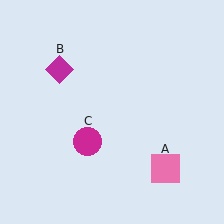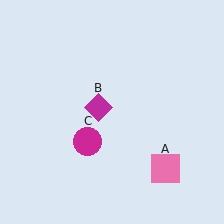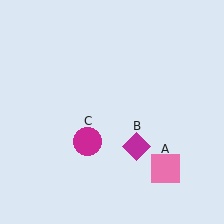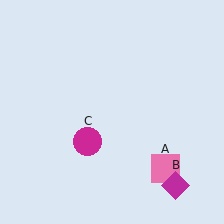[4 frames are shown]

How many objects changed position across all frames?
1 object changed position: magenta diamond (object B).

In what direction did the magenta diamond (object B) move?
The magenta diamond (object B) moved down and to the right.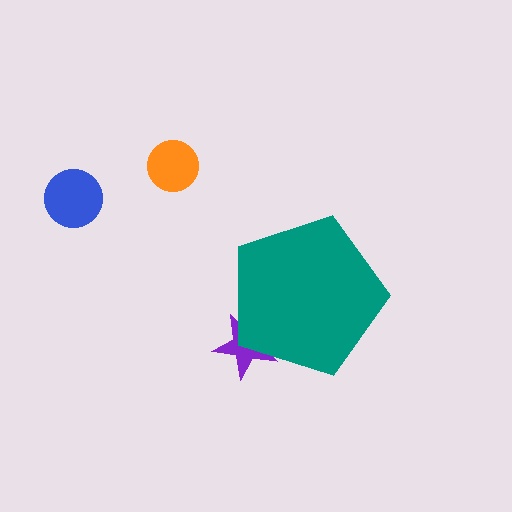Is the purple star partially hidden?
Yes, the purple star is partially hidden behind the teal pentagon.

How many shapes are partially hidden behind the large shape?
1 shape is partially hidden.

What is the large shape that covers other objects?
A teal pentagon.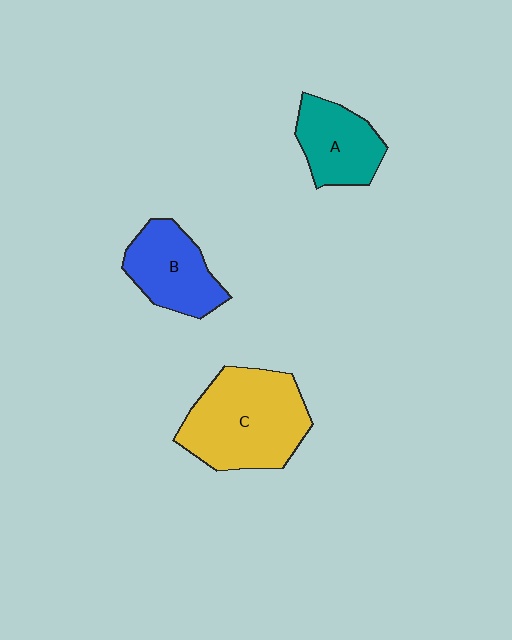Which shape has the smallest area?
Shape A (teal).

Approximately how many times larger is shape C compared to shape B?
Approximately 1.6 times.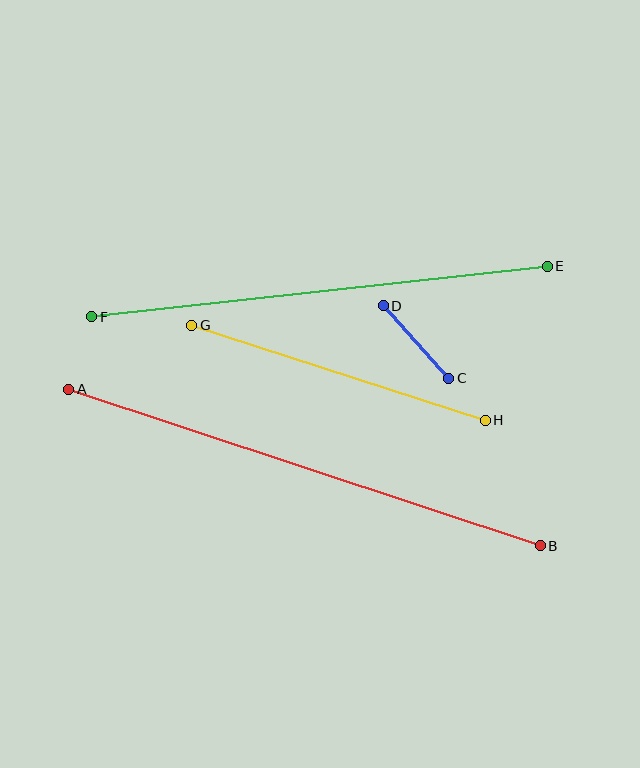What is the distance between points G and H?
The distance is approximately 308 pixels.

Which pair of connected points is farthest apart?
Points A and B are farthest apart.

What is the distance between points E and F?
The distance is approximately 458 pixels.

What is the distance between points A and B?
The distance is approximately 496 pixels.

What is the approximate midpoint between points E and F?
The midpoint is at approximately (319, 292) pixels.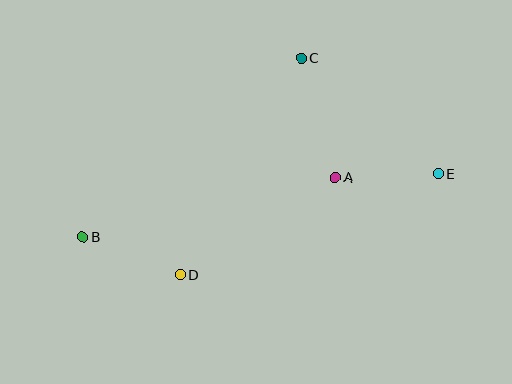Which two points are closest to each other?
Points A and E are closest to each other.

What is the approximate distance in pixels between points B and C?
The distance between B and C is approximately 282 pixels.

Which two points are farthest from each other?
Points B and E are farthest from each other.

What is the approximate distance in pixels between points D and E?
The distance between D and E is approximately 277 pixels.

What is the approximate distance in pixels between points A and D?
The distance between A and D is approximately 184 pixels.